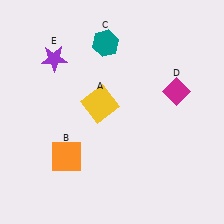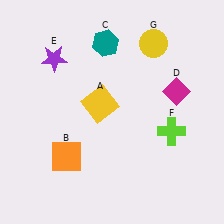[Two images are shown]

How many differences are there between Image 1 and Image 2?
There are 2 differences between the two images.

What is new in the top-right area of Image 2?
A yellow circle (G) was added in the top-right area of Image 2.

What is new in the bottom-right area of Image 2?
A lime cross (F) was added in the bottom-right area of Image 2.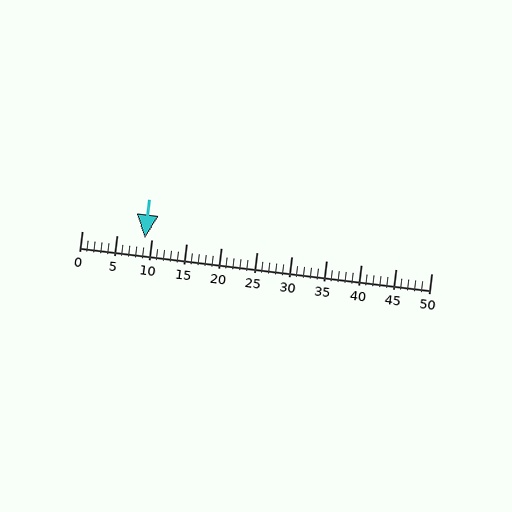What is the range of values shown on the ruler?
The ruler shows values from 0 to 50.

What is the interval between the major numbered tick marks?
The major tick marks are spaced 5 units apart.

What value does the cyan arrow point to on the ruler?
The cyan arrow points to approximately 9.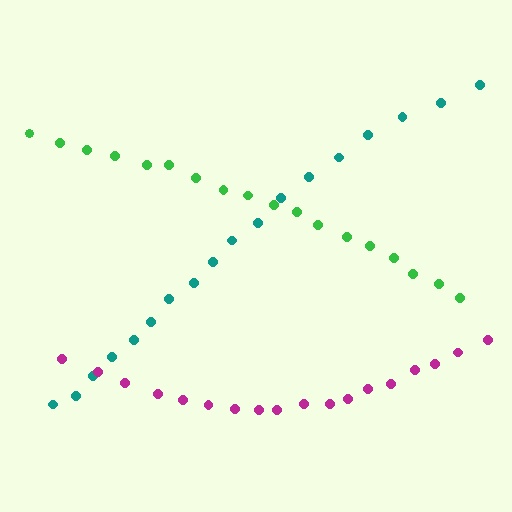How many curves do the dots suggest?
There are 3 distinct paths.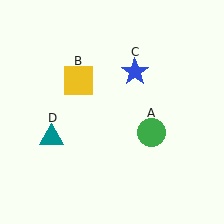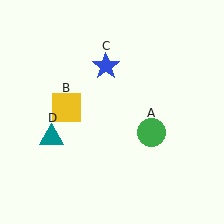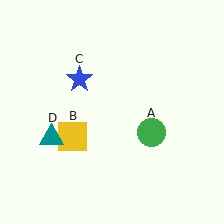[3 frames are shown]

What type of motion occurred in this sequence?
The yellow square (object B), blue star (object C) rotated counterclockwise around the center of the scene.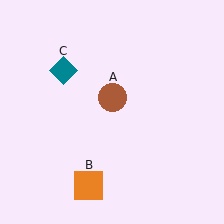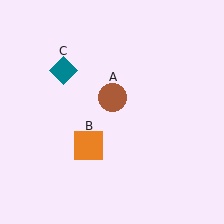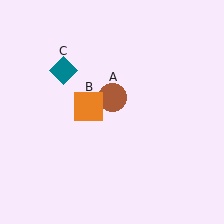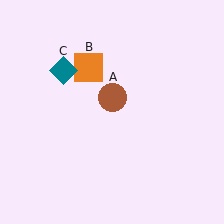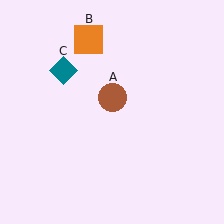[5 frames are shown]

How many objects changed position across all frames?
1 object changed position: orange square (object B).